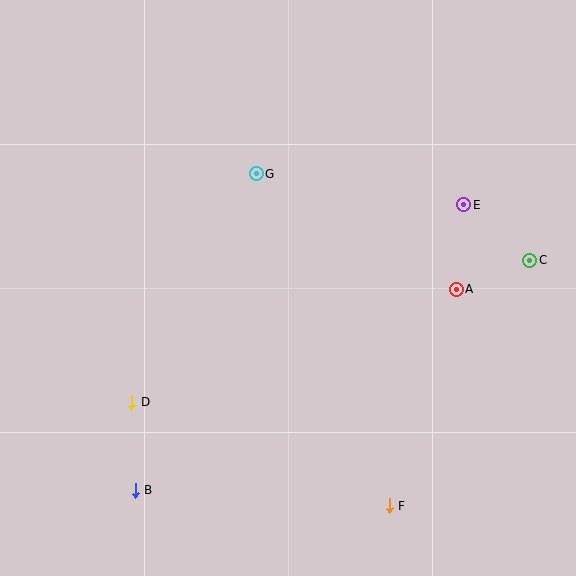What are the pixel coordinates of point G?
Point G is at (256, 174).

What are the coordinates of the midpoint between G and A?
The midpoint between G and A is at (356, 231).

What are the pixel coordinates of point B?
Point B is at (135, 490).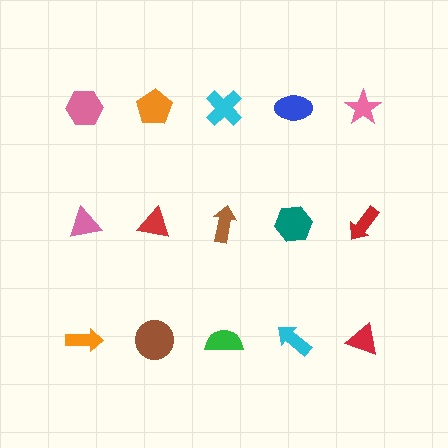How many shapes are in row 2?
5 shapes.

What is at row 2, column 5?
A red arrow.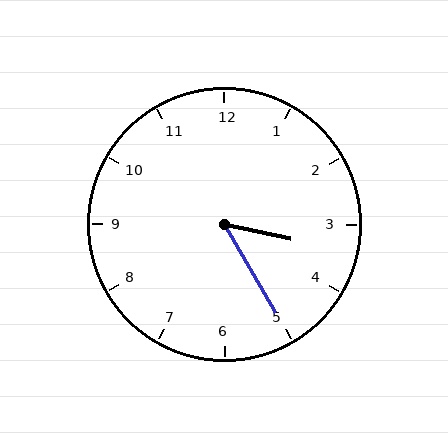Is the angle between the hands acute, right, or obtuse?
It is acute.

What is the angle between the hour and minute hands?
Approximately 48 degrees.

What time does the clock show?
3:25.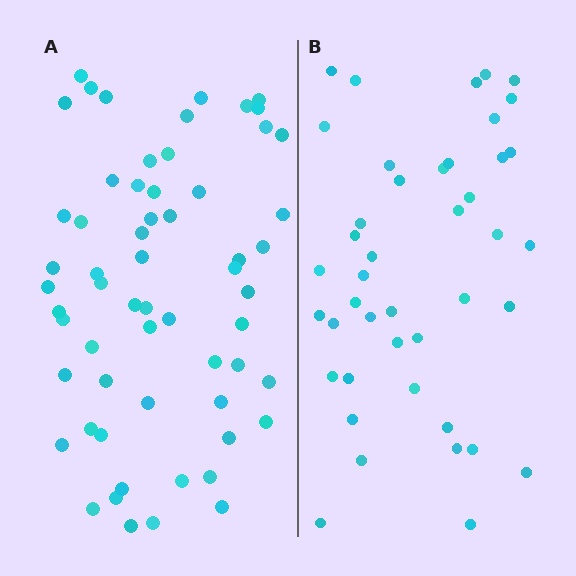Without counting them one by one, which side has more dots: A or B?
Region A (the left region) has more dots.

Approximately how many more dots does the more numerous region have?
Region A has approximately 15 more dots than region B.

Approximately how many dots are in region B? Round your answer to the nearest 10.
About 40 dots. (The exact count is 43, which rounds to 40.)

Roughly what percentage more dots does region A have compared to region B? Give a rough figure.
About 40% more.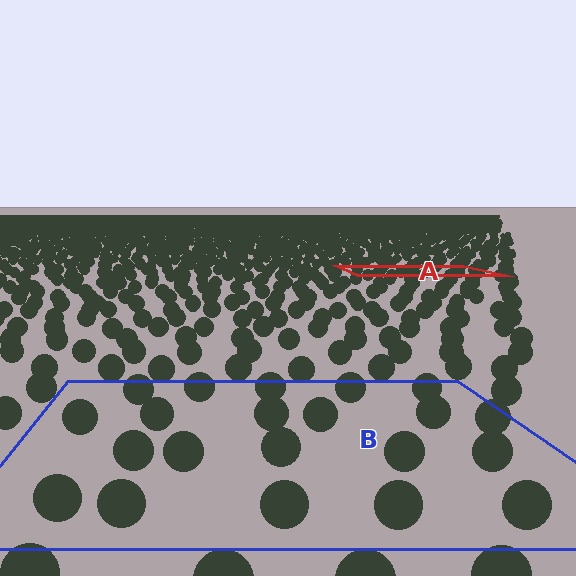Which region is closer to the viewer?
Region B is closer. The texture elements there are larger and more spread out.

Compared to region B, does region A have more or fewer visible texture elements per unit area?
Region A has more texture elements per unit area — they are packed more densely because it is farther away.